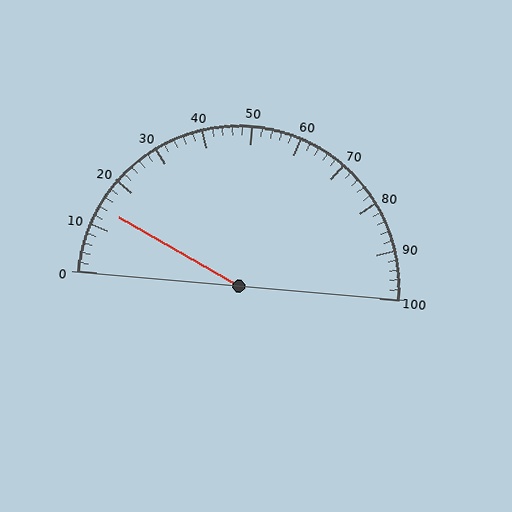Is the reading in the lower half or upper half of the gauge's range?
The reading is in the lower half of the range (0 to 100).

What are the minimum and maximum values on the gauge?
The gauge ranges from 0 to 100.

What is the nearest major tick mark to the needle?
The nearest major tick mark is 10.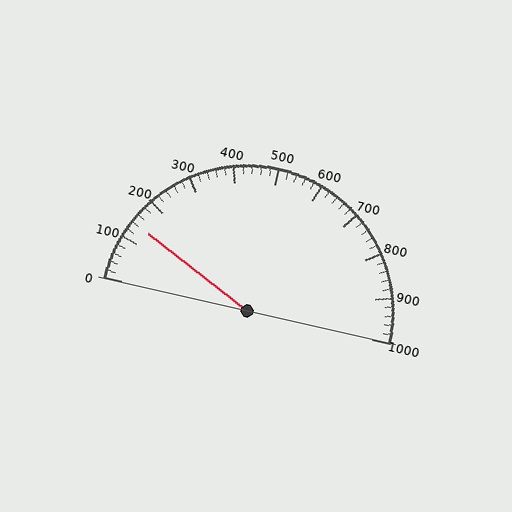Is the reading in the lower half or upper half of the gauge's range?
The reading is in the lower half of the range (0 to 1000).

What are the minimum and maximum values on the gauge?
The gauge ranges from 0 to 1000.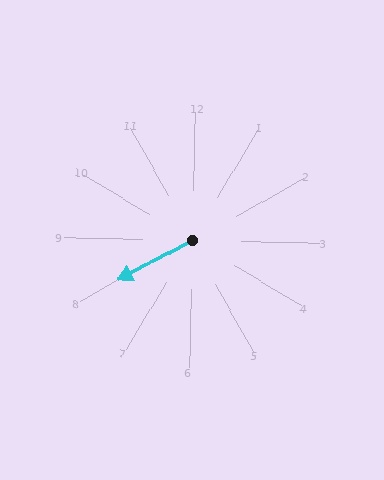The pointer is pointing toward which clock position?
Roughly 8 o'clock.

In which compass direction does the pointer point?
Southwest.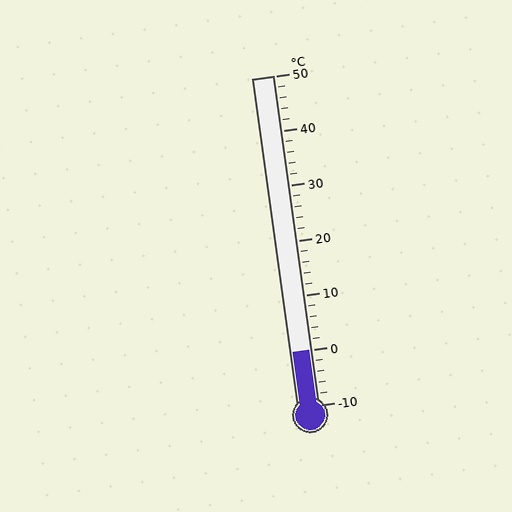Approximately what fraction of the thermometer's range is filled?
The thermometer is filled to approximately 15% of its range.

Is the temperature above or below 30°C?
The temperature is below 30°C.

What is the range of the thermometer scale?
The thermometer scale ranges from -10°C to 50°C.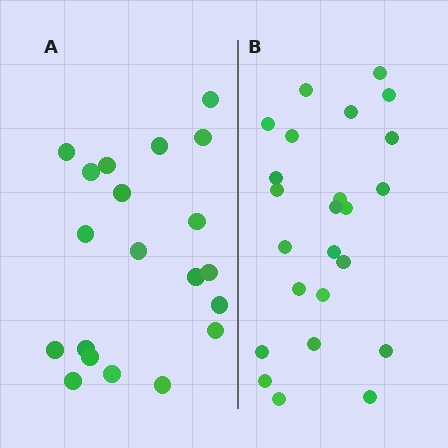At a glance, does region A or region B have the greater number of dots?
Region B (the right region) has more dots.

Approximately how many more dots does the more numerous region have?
Region B has about 4 more dots than region A.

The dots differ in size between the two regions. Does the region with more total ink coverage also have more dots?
No. Region A has more total ink coverage because its dots are larger, but region B actually contains more individual dots. Total area can be misleading — the number of items is what matters here.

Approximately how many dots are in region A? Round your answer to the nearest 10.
About 20 dots.